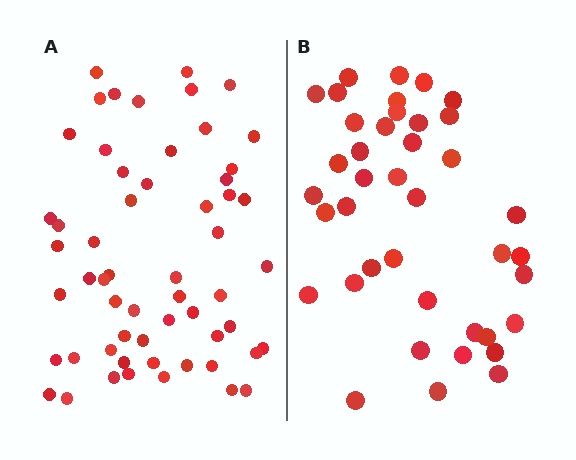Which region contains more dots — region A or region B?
Region A (the left region) has more dots.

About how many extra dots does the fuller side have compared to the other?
Region A has approximately 15 more dots than region B.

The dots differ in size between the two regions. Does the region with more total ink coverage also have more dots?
No. Region B has more total ink coverage because its dots are larger, but region A actually contains more individual dots. Total area can be misleading — the number of items is what matters here.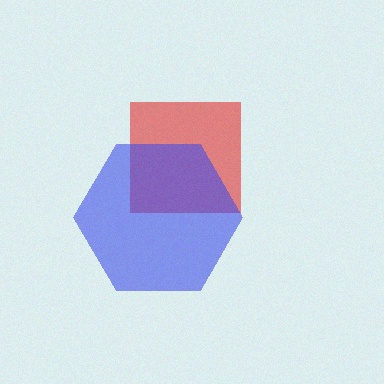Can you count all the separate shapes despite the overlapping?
Yes, there are 2 separate shapes.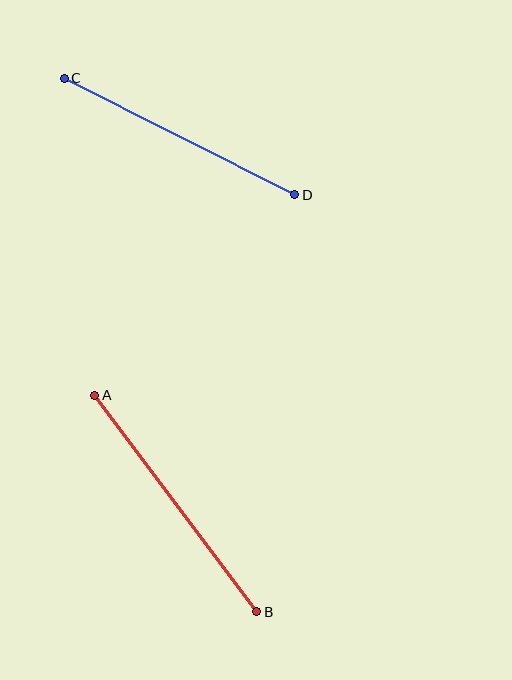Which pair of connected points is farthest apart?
Points A and B are farthest apart.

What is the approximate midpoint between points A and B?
The midpoint is at approximately (176, 503) pixels.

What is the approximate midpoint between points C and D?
The midpoint is at approximately (179, 136) pixels.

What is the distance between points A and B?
The distance is approximately 271 pixels.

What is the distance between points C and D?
The distance is approximately 258 pixels.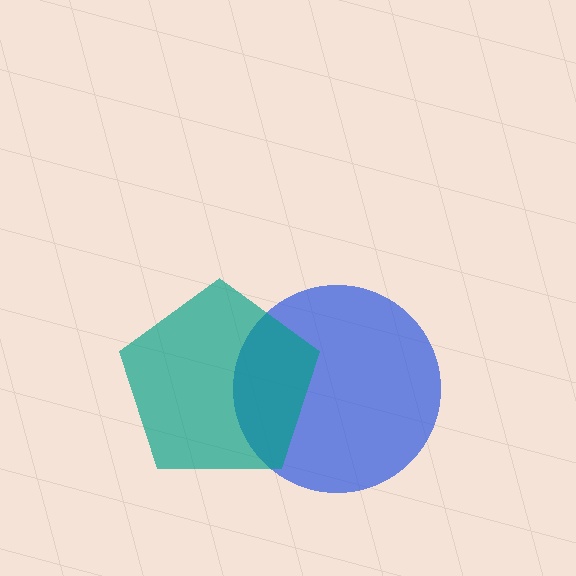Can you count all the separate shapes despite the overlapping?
Yes, there are 2 separate shapes.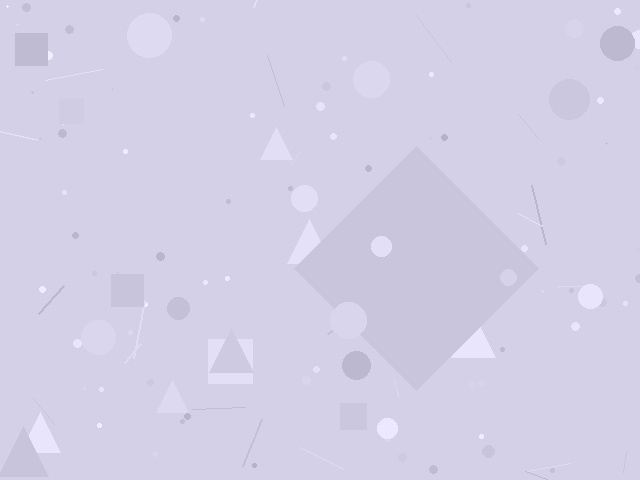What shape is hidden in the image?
A diamond is hidden in the image.